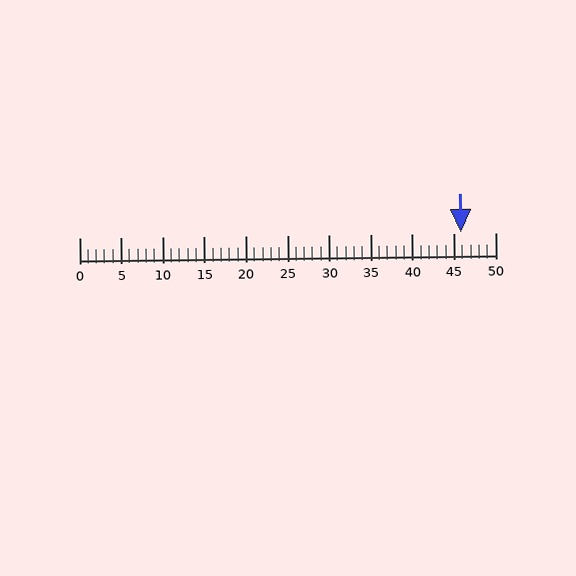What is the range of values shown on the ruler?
The ruler shows values from 0 to 50.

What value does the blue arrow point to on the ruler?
The blue arrow points to approximately 46.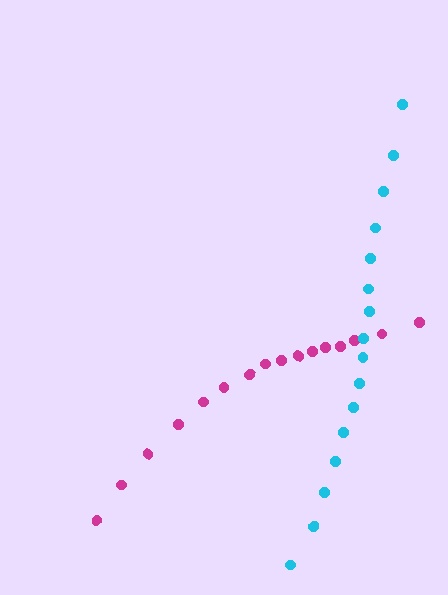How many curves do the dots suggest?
There are 2 distinct paths.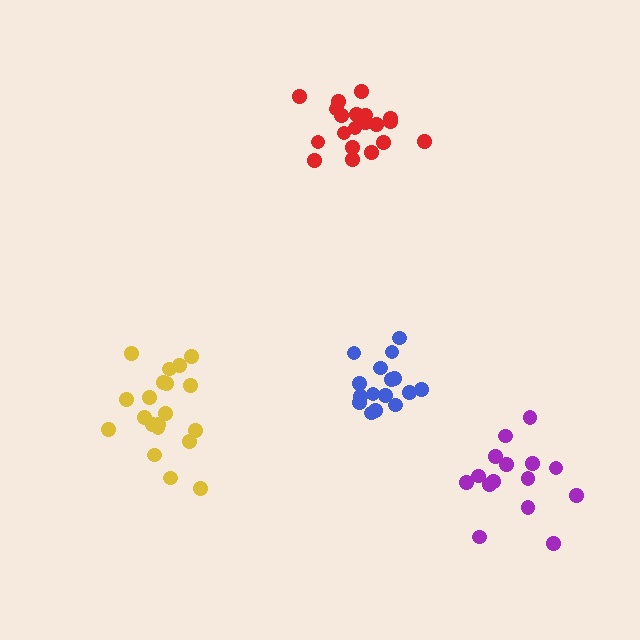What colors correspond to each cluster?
The clusters are colored: yellow, blue, red, purple.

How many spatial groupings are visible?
There are 4 spatial groupings.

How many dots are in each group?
Group 1: 20 dots, Group 2: 16 dots, Group 3: 20 dots, Group 4: 15 dots (71 total).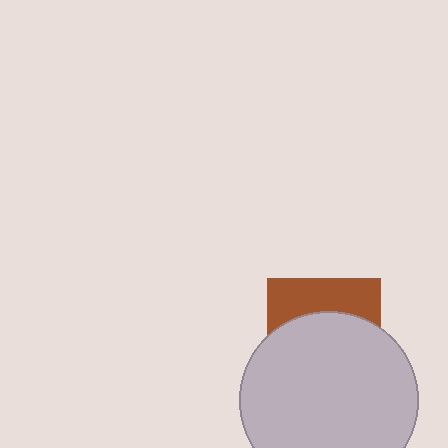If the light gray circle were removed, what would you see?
You would see the complete brown square.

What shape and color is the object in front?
The object in front is a light gray circle.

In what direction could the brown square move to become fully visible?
The brown square could move up. That would shift it out from behind the light gray circle entirely.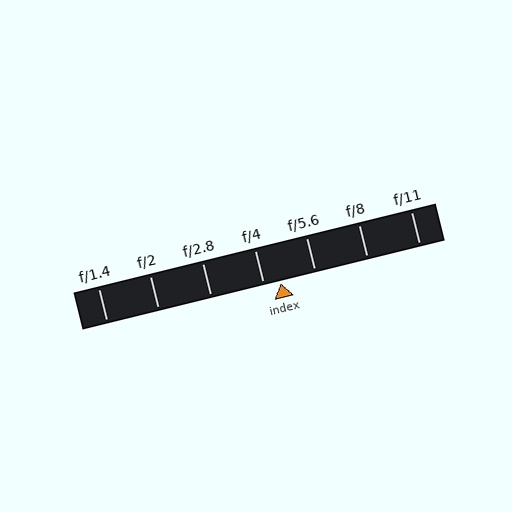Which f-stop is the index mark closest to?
The index mark is closest to f/4.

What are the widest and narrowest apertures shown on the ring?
The widest aperture shown is f/1.4 and the narrowest is f/11.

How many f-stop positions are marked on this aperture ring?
There are 7 f-stop positions marked.